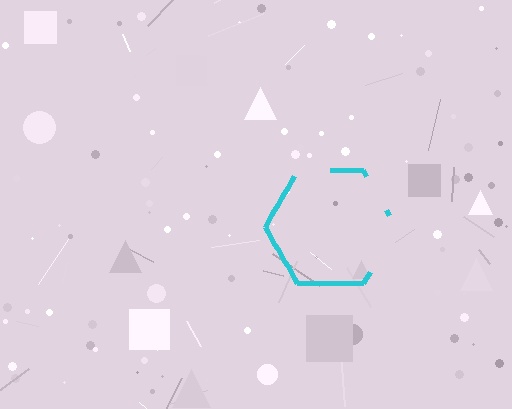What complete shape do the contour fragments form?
The contour fragments form a hexagon.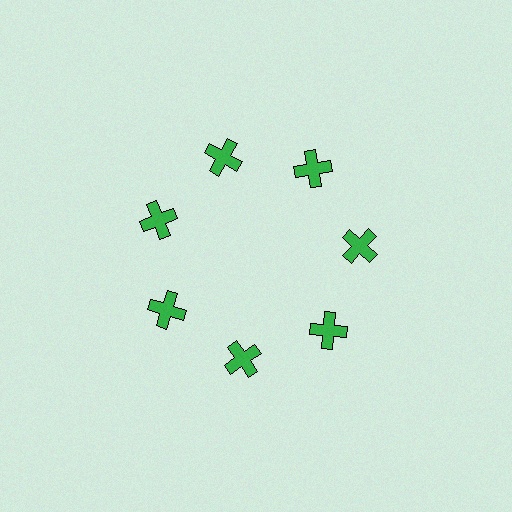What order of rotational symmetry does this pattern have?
This pattern has 7-fold rotational symmetry.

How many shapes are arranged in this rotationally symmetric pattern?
There are 7 shapes, arranged in 7 groups of 1.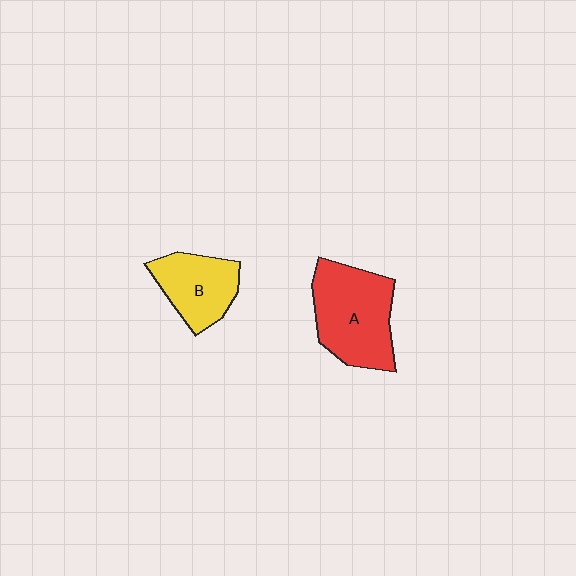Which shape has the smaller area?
Shape B (yellow).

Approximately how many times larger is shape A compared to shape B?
Approximately 1.5 times.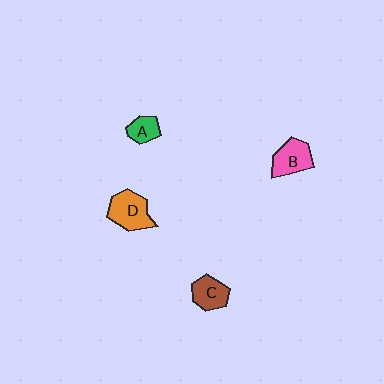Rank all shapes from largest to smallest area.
From largest to smallest: D (orange), B (pink), C (brown), A (green).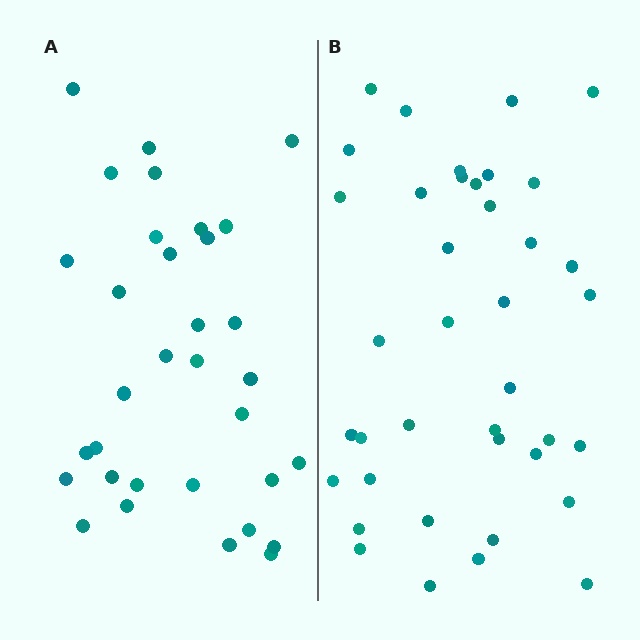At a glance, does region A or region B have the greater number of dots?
Region B (the right region) has more dots.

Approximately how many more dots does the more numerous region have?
Region B has about 6 more dots than region A.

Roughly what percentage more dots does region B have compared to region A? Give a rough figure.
About 20% more.